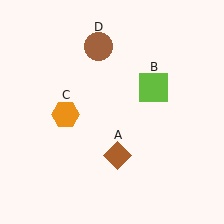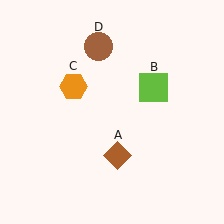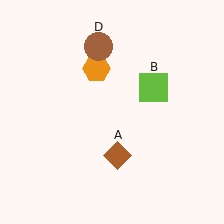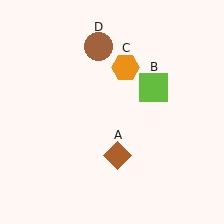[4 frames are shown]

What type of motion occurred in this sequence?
The orange hexagon (object C) rotated clockwise around the center of the scene.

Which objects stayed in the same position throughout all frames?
Brown diamond (object A) and lime square (object B) and brown circle (object D) remained stationary.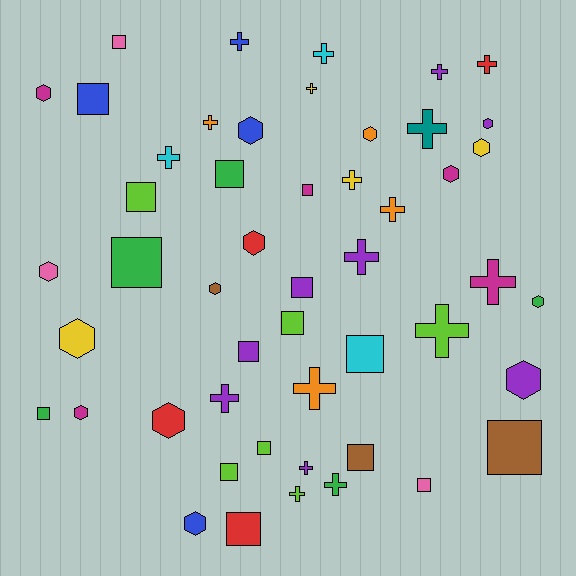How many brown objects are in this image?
There are 3 brown objects.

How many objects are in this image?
There are 50 objects.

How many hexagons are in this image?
There are 15 hexagons.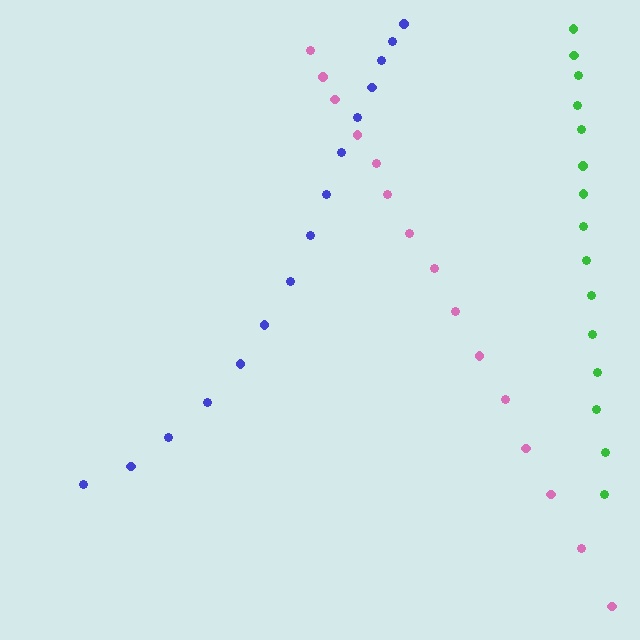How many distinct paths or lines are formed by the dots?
There are 3 distinct paths.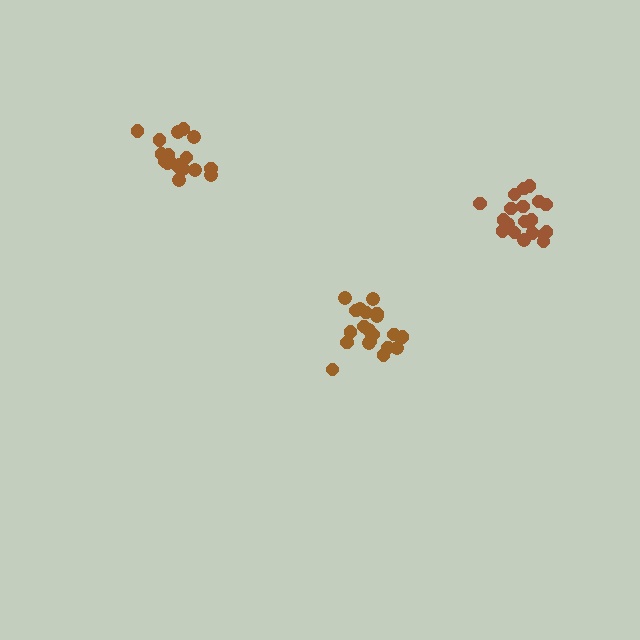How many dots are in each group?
Group 1: 20 dots, Group 2: 18 dots, Group 3: 21 dots (59 total).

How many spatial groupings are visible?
There are 3 spatial groupings.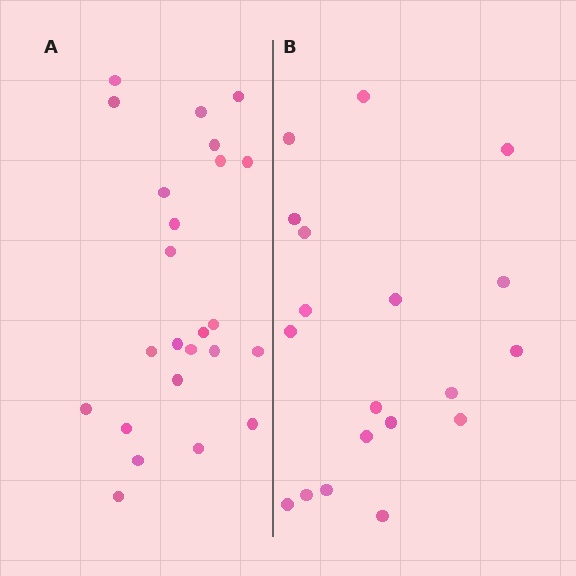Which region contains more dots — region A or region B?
Region A (the left region) has more dots.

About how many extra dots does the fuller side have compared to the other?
Region A has about 5 more dots than region B.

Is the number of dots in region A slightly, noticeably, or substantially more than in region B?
Region A has noticeably more, but not dramatically so. The ratio is roughly 1.3 to 1.